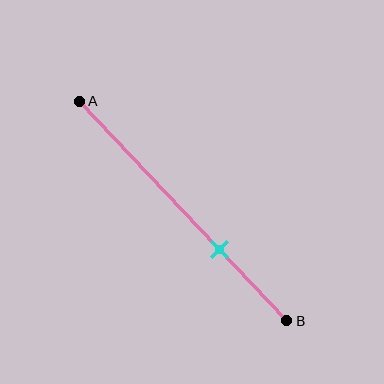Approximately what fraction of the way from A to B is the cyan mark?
The cyan mark is approximately 70% of the way from A to B.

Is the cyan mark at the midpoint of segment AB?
No, the mark is at about 70% from A, not at the 50% midpoint.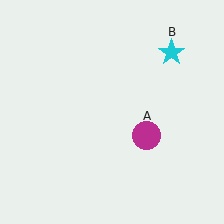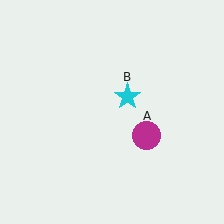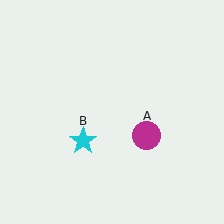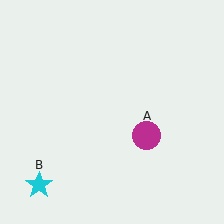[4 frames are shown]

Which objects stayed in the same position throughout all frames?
Magenta circle (object A) remained stationary.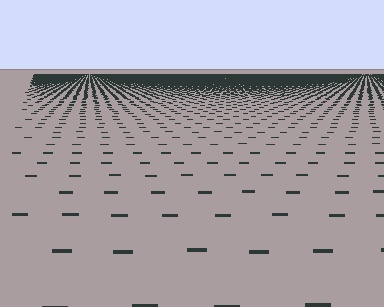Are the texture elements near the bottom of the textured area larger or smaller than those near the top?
Larger. Near the bottom, elements are closer to the viewer and appear at a bigger on-screen size.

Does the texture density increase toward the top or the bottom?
Density increases toward the top.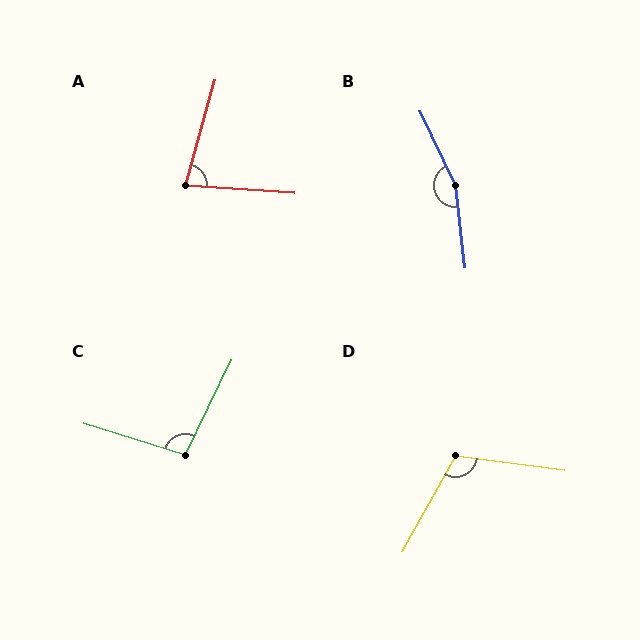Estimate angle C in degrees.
Approximately 99 degrees.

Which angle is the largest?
B, at approximately 161 degrees.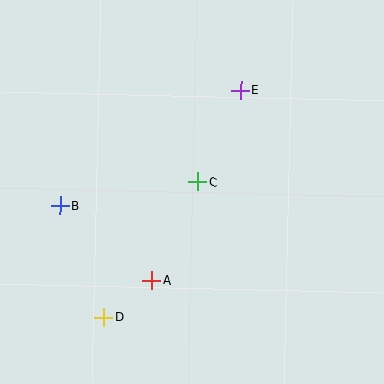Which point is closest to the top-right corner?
Point E is closest to the top-right corner.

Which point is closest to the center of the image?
Point C at (198, 182) is closest to the center.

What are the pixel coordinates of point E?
Point E is at (241, 91).